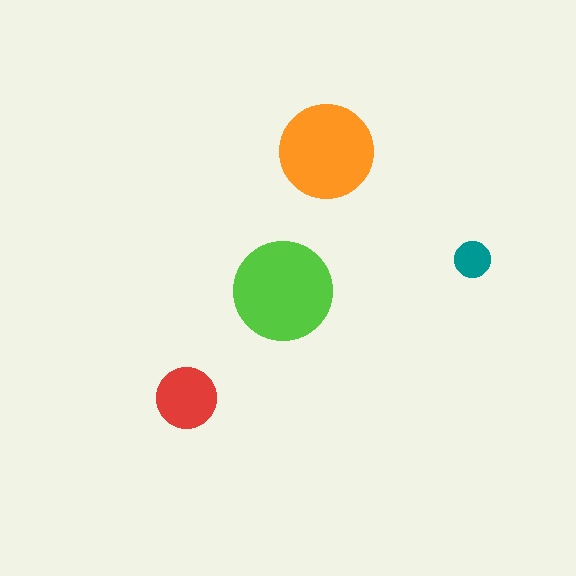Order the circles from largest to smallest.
the lime one, the orange one, the red one, the teal one.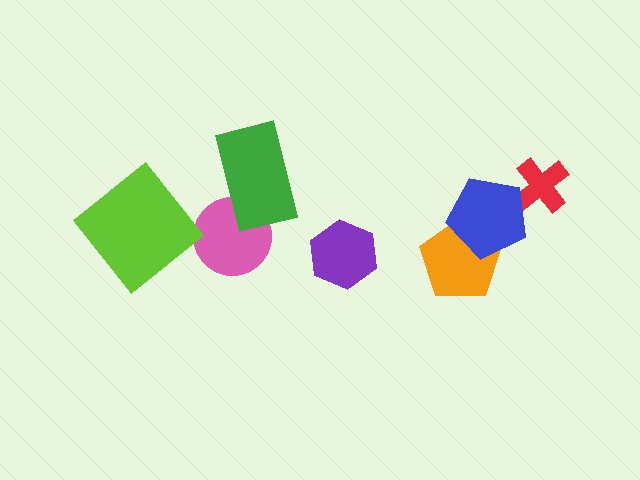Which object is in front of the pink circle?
The green rectangle is in front of the pink circle.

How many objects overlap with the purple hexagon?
0 objects overlap with the purple hexagon.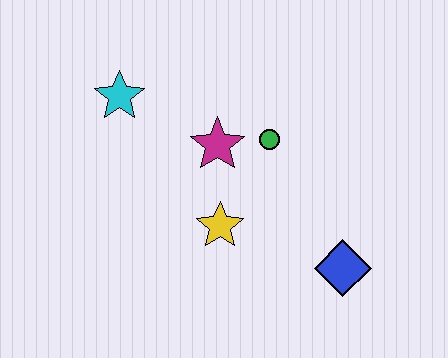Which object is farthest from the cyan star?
The blue diamond is farthest from the cyan star.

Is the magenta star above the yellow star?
Yes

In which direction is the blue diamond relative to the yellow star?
The blue diamond is to the right of the yellow star.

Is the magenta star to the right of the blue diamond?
No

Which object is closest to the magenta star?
The green circle is closest to the magenta star.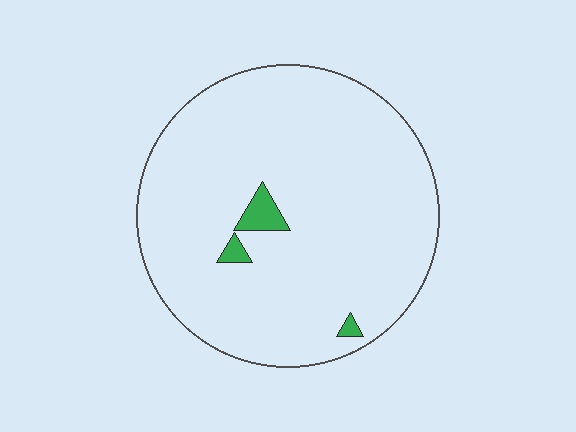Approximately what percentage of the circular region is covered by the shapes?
Approximately 5%.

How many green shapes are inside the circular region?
3.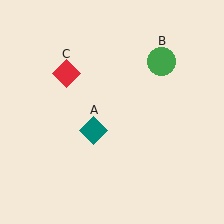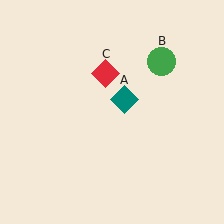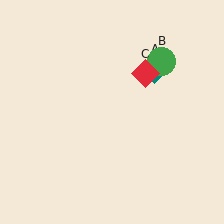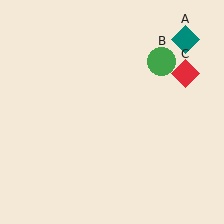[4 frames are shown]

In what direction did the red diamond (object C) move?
The red diamond (object C) moved right.